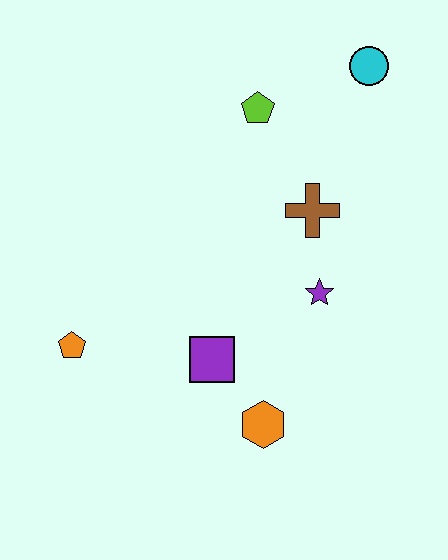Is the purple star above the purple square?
Yes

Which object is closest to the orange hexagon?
The purple square is closest to the orange hexagon.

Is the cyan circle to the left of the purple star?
No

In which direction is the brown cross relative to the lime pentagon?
The brown cross is below the lime pentagon.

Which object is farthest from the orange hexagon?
The cyan circle is farthest from the orange hexagon.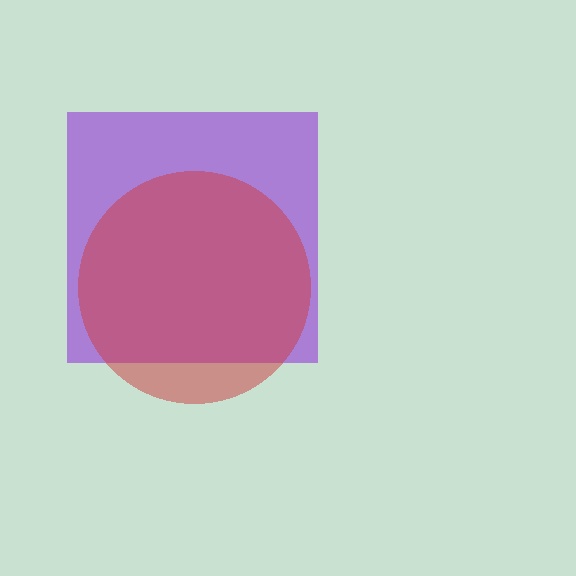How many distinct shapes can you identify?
There are 2 distinct shapes: a purple square, a red circle.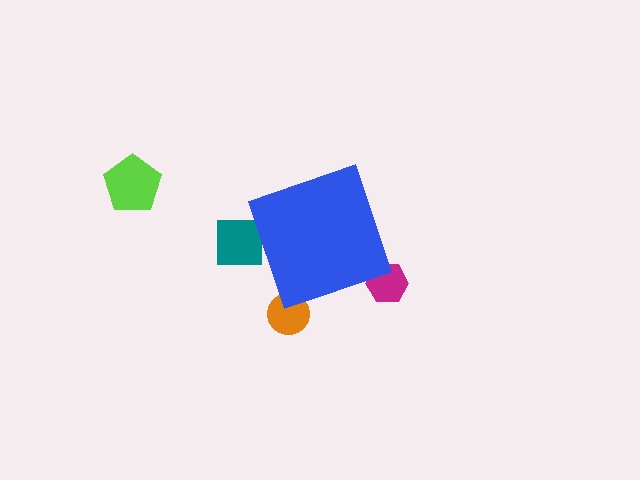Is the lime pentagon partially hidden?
No, the lime pentagon is fully visible.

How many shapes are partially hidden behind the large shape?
3 shapes are partially hidden.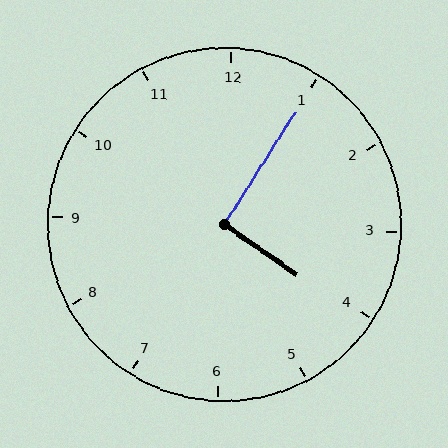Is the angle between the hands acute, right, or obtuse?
It is right.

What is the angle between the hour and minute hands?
Approximately 92 degrees.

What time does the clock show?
4:05.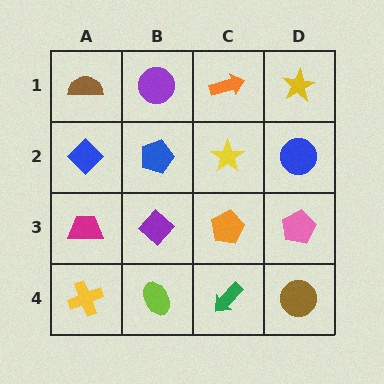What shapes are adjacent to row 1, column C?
A yellow star (row 2, column C), a purple circle (row 1, column B), a yellow star (row 1, column D).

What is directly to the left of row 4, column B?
A yellow cross.